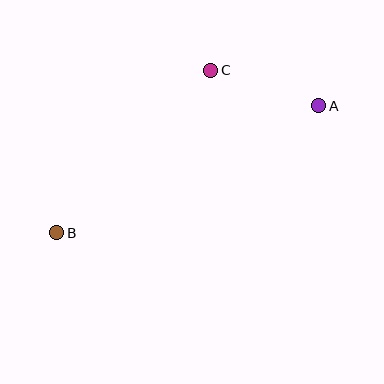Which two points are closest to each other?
Points A and C are closest to each other.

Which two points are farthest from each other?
Points A and B are farthest from each other.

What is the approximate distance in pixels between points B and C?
The distance between B and C is approximately 224 pixels.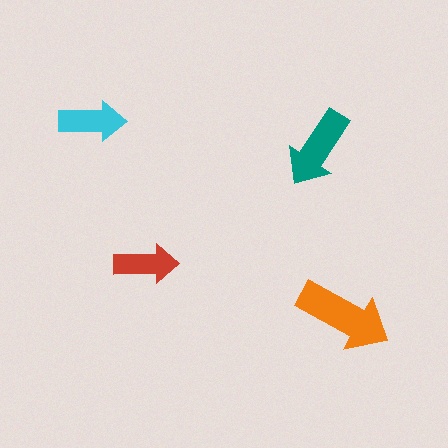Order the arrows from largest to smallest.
the orange one, the teal one, the cyan one, the red one.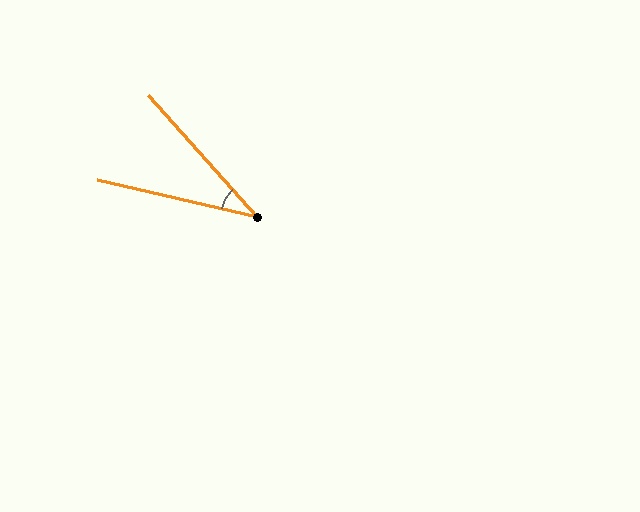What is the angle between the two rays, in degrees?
Approximately 35 degrees.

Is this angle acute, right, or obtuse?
It is acute.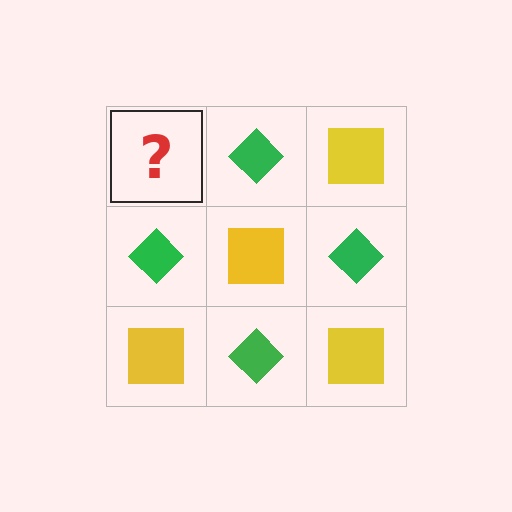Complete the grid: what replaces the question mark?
The question mark should be replaced with a yellow square.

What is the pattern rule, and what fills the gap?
The rule is that it alternates yellow square and green diamond in a checkerboard pattern. The gap should be filled with a yellow square.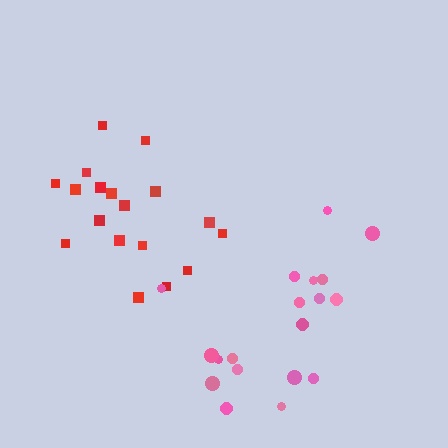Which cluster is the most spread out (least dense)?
Pink.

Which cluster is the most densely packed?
Red.